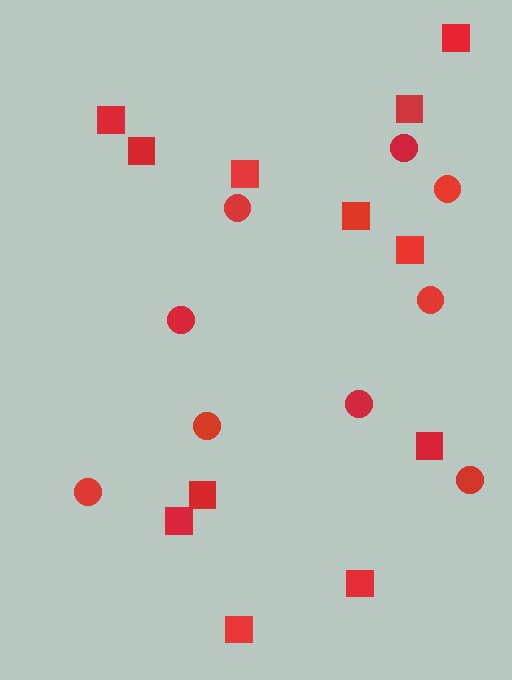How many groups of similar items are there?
There are 2 groups: one group of circles (9) and one group of squares (12).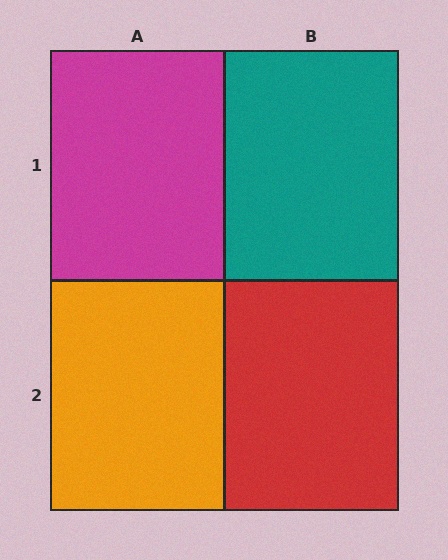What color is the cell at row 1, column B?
Teal.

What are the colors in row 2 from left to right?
Orange, red.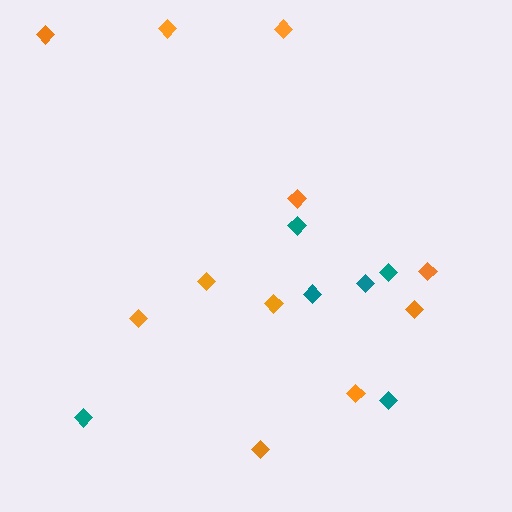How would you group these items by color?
There are 2 groups: one group of orange diamonds (11) and one group of teal diamonds (6).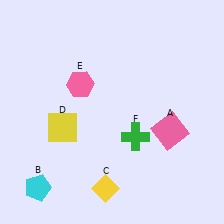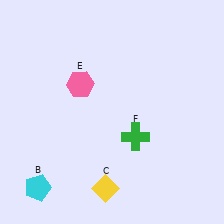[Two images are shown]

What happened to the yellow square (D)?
The yellow square (D) was removed in Image 2. It was in the bottom-left area of Image 1.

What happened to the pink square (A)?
The pink square (A) was removed in Image 2. It was in the bottom-right area of Image 1.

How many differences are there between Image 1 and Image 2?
There are 2 differences between the two images.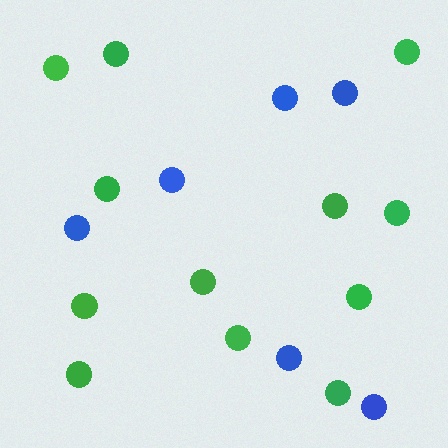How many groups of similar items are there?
There are 2 groups: one group of green circles (12) and one group of blue circles (6).